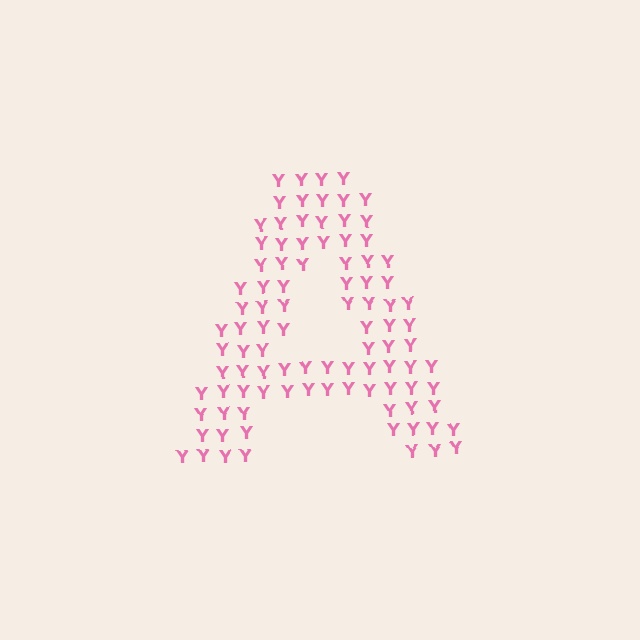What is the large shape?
The large shape is the letter A.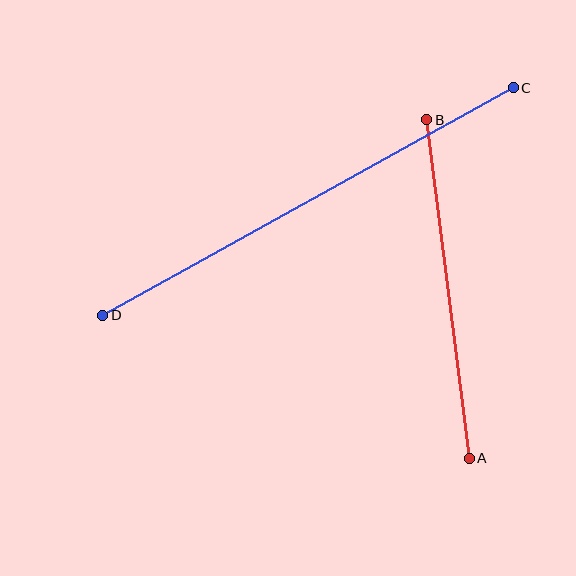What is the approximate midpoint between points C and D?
The midpoint is at approximately (308, 201) pixels.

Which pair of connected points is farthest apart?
Points C and D are farthest apart.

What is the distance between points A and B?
The distance is approximately 342 pixels.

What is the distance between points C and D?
The distance is approximately 469 pixels.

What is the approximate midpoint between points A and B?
The midpoint is at approximately (448, 289) pixels.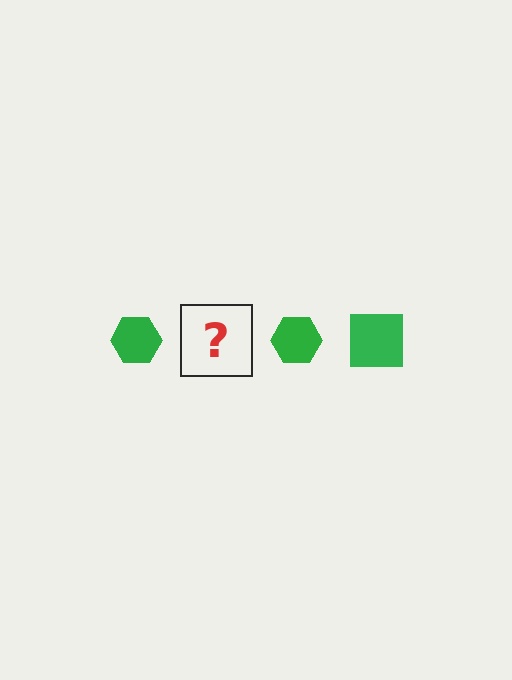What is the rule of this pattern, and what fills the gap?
The rule is that the pattern cycles through hexagon, square shapes in green. The gap should be filled with a green square.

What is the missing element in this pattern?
The missing element is a green square.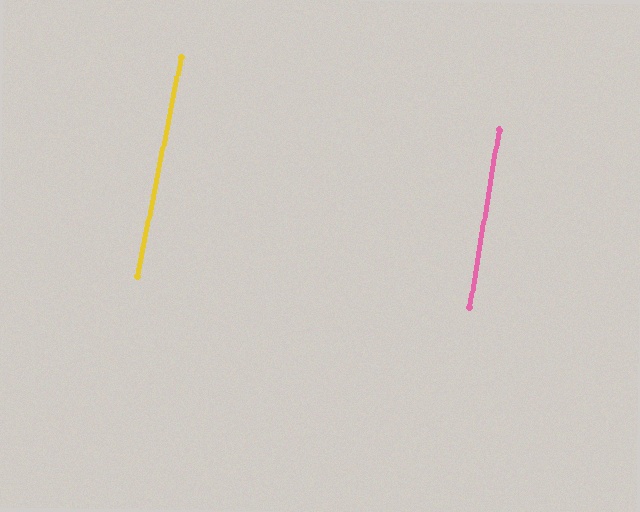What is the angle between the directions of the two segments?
Approximately 2 degrees.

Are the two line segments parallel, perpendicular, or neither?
Parallel — their directions differ by only 1.8°.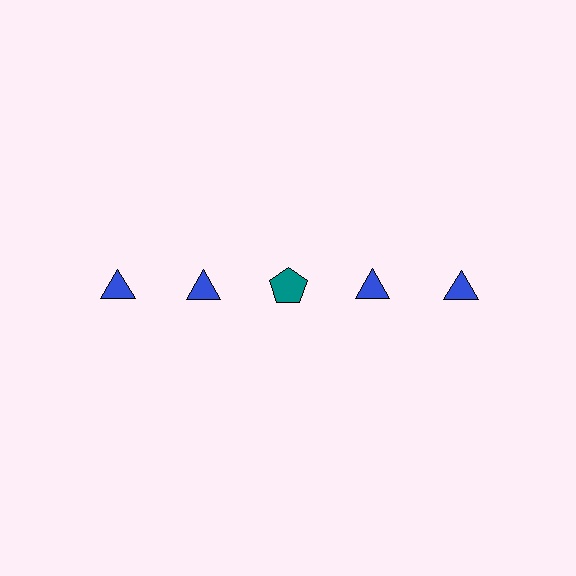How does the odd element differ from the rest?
It differs in both color (teal instead of blue) and shape (pentagon instead of triangle).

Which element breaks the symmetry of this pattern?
The teal pentagon in the top row, center column breaks the symmetry. All other shapes are blue triangles.